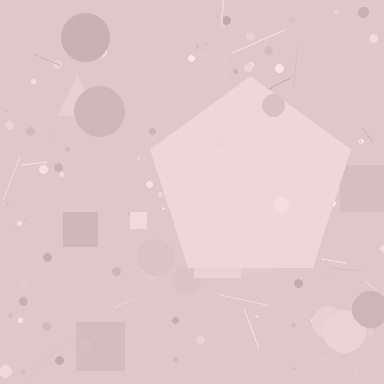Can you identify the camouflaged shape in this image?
The camouflaged shape is a pentagon.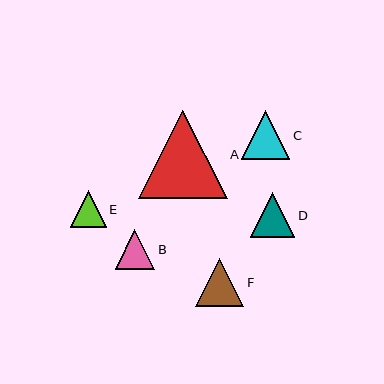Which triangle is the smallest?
Triangle E is the smallest with a size of approximately 36 pixels.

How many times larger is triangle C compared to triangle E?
Triangle C is approximately 1.3 times the size of triangle E.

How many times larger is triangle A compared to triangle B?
Triangle A is approximately 2.2 times the size of triangle B.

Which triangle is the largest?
Triangle A is the largest with a size of approximately 88 pixels.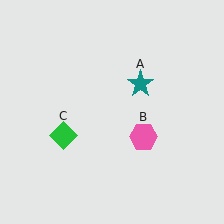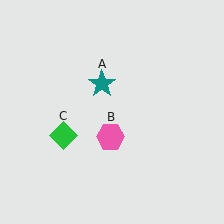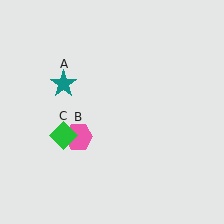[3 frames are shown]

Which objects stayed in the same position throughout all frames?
Green diamond (object C) remained stationary.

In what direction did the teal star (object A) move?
The teal star (object A) moved left.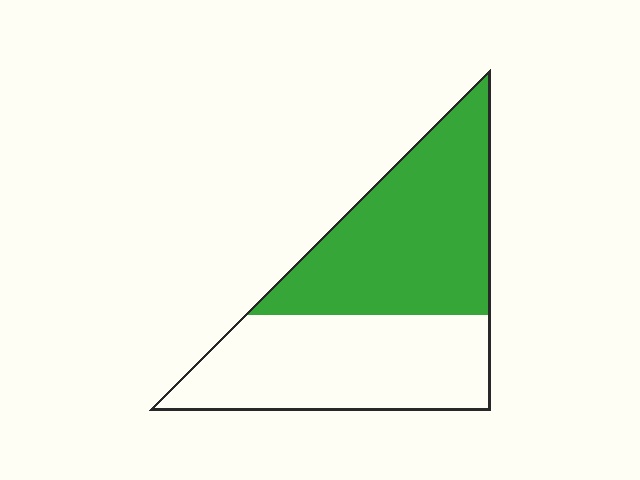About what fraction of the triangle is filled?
About one half (1/2).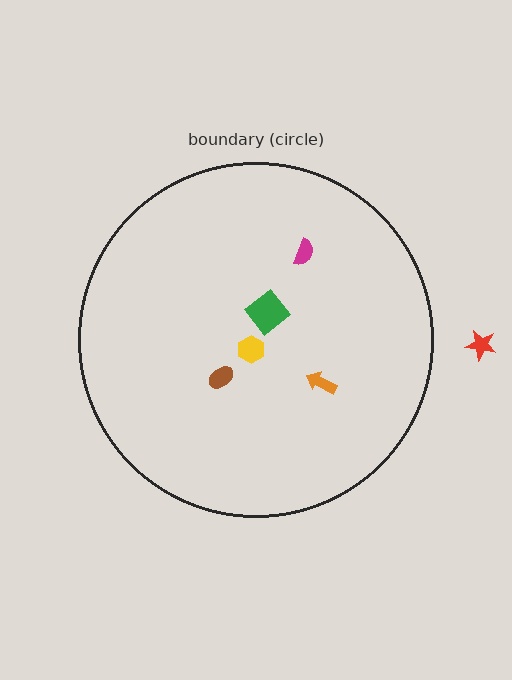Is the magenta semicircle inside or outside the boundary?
Inside.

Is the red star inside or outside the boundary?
Outside.